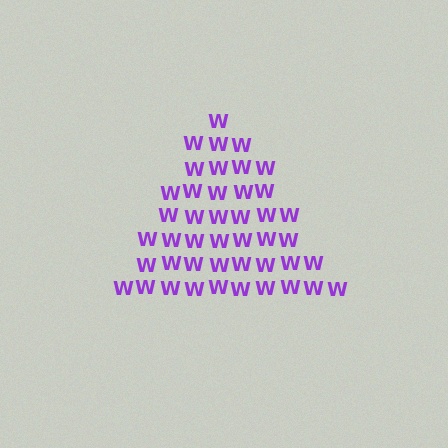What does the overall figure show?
The overall figure shows a triangle.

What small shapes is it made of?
It is made of small letter W's.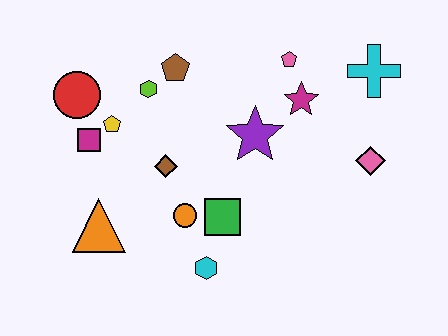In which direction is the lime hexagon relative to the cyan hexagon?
The lime hexagon is above the cyan hexagon.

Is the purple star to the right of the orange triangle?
Yes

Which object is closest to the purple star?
The magenta star is closest to the purple star.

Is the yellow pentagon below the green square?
No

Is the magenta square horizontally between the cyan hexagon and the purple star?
No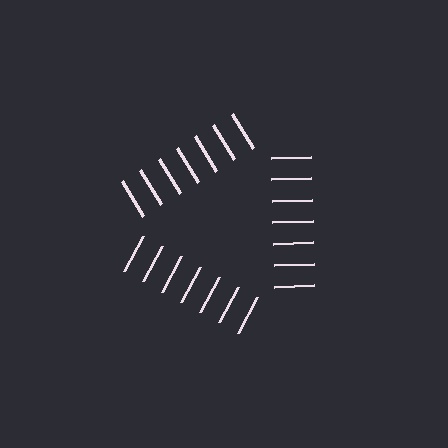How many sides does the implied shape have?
3 sides — the line-ends trace a triangle.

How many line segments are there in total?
21 — 7 along each of the 3 edges.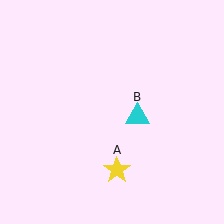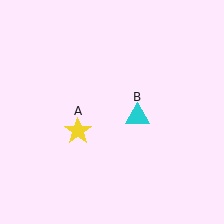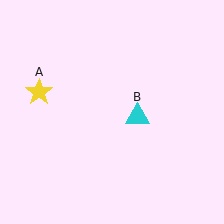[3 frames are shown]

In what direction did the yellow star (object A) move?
The yellow star (object A) moved up and to the left.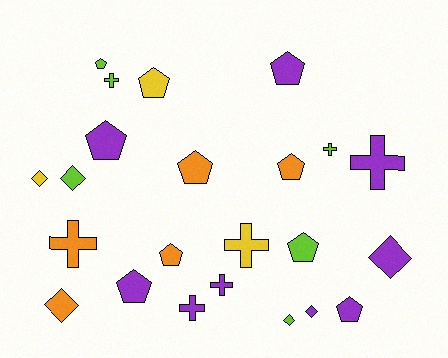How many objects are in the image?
There are 23 objects.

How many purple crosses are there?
There are 3 purple crosses.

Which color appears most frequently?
Purple, with 9 objects.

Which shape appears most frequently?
Pentagon, with 10 objects.